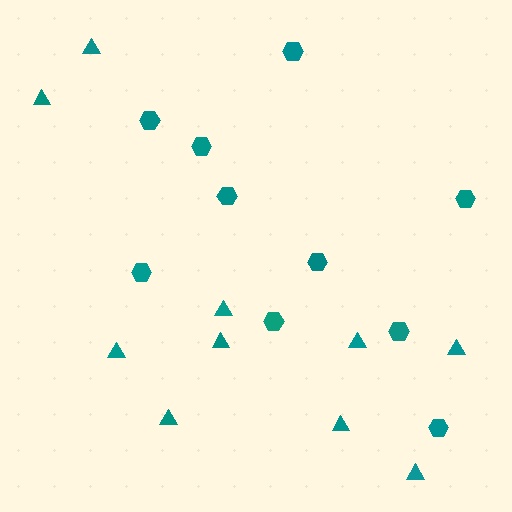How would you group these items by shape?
There are 2 groups: one group of hexagons (10) and one group of triangles (10).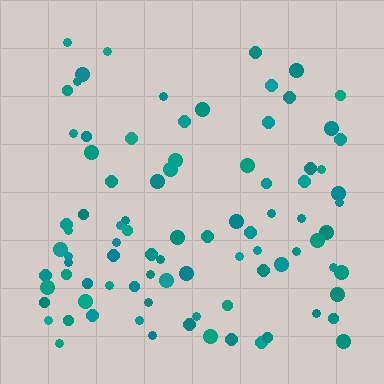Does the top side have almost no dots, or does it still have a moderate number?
Still a moderate number, just noticeably fewer than the bottom.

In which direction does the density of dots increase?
From top to bottom, with the bottom side densest.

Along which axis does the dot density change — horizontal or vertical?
Vertical.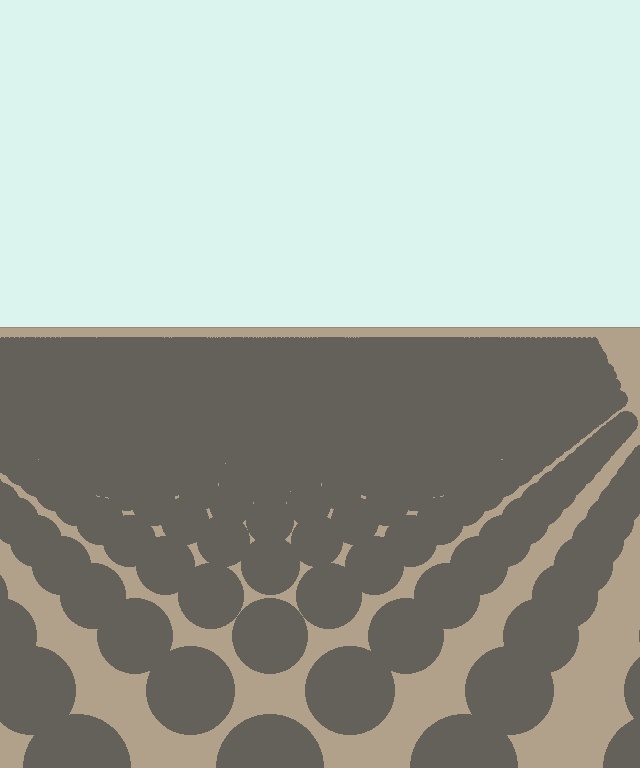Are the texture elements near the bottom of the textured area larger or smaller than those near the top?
Larger. Near the bottom, elements are closer to the viewer and appear at a bigger on-screen size.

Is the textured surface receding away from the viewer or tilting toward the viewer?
The surface is receding away from the viewer. Texture elements get smaller and denser toward the top.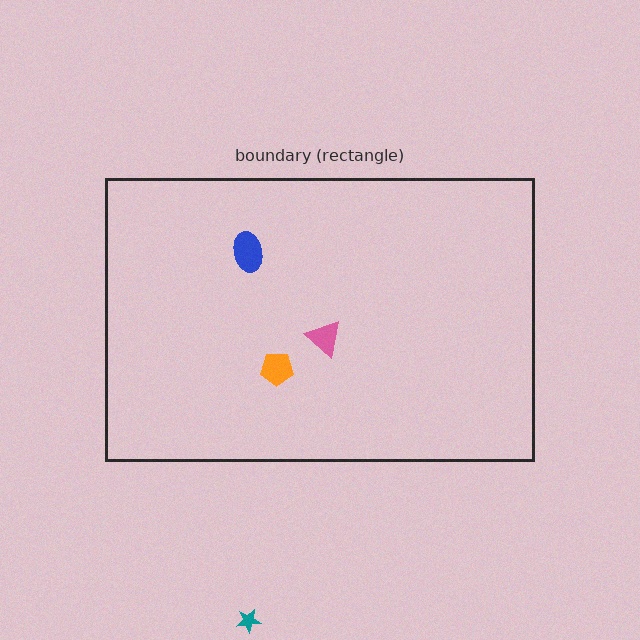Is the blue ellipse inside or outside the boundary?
Inside.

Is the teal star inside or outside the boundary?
Outside.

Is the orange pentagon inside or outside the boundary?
Inside.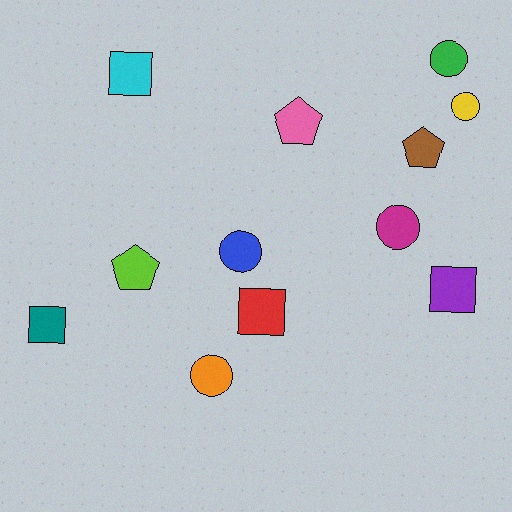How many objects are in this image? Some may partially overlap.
There are 12 objects.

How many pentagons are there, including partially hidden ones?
There are 3 pentagons.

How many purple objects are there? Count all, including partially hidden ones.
There is 1 purple object.